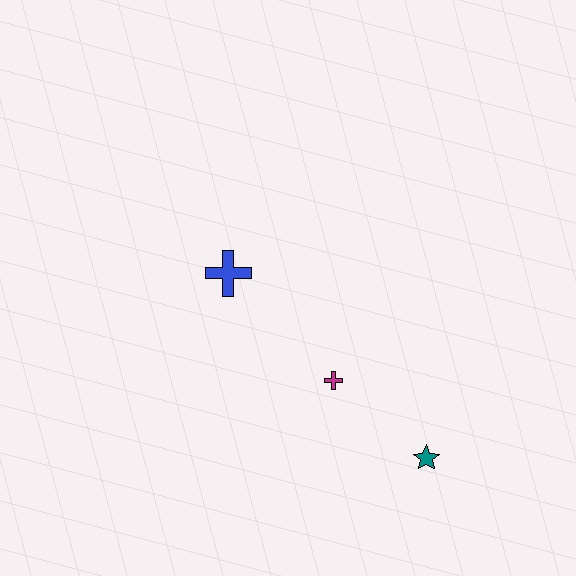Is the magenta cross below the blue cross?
Yes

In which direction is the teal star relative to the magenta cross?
The teal star is to the right of the magenta cross.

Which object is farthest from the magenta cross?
The blue cross is farthest from the magenta cross.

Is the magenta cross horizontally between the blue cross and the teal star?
Yes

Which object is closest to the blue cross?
The magenta cross is closest to the blue cross.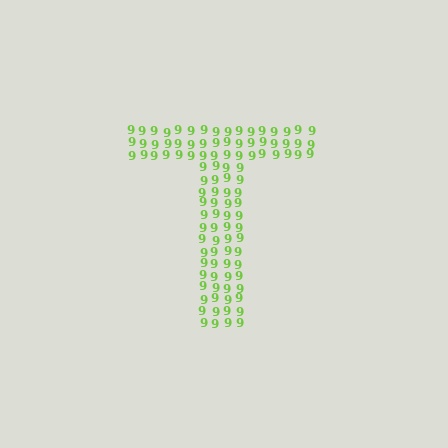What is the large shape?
The large shape is the letter T.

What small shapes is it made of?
It is made of small digit 9's.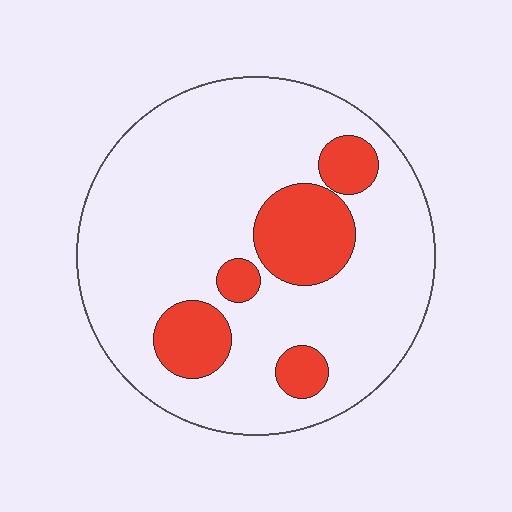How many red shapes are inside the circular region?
5.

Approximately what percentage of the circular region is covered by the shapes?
Approximately 20%.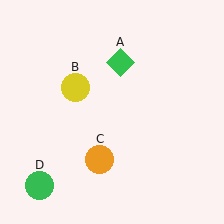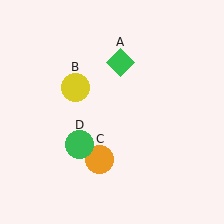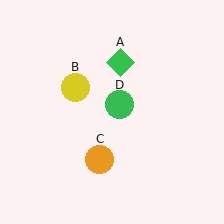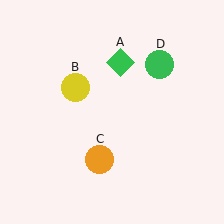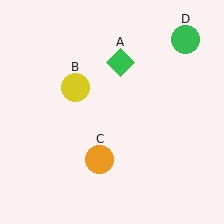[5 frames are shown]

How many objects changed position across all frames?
1 object changed position: green circle (object D).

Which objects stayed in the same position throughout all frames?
Green diamond (object A) and yellow circle (object B) and orange circle (object C) remained stationary.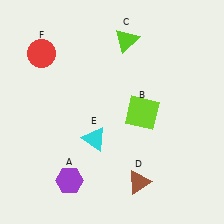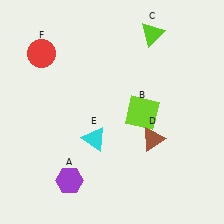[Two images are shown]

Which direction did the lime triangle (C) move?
The lime triangle (C) moved right.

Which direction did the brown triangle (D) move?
The brown triangle (D) moved up.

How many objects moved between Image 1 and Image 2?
2 objects moved between the two images.